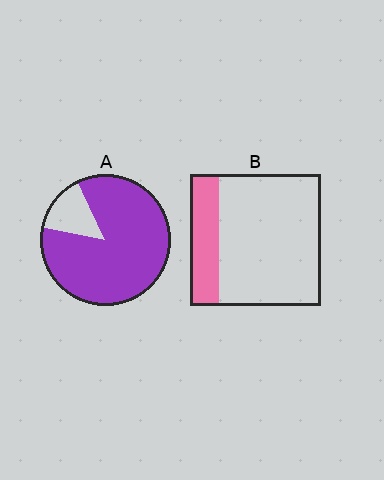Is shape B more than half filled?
No.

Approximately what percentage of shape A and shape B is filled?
A is approximately 85% and B is approximately 20%.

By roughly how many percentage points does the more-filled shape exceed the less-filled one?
By roughly 65 percentage points (A over B).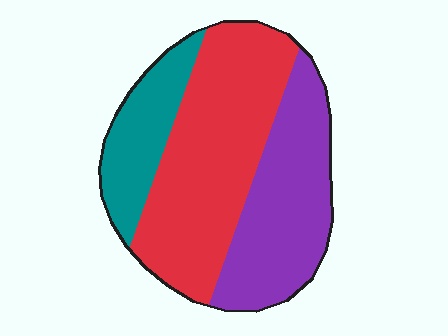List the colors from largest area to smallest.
From largest to smallest: red, purple, teal.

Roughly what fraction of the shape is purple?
Purple covers roughly 35% of the shape.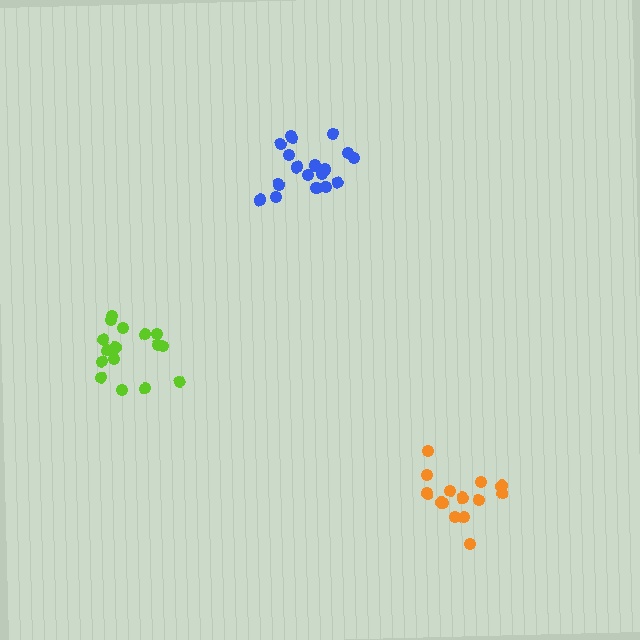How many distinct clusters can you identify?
There are 3 distinct clusters.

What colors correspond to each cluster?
The clusters are colored: orange, blue, lime.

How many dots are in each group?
Group 1: 14 dots, Group 2: 19 dots, Group 3: 16 dots (49 total).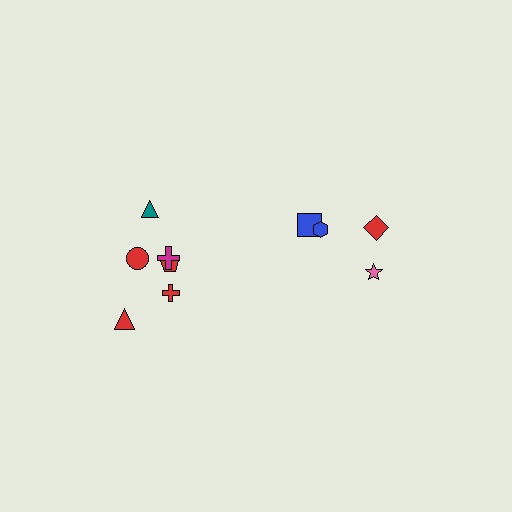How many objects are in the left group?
There are 6 objects.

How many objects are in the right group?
There are 4 objects.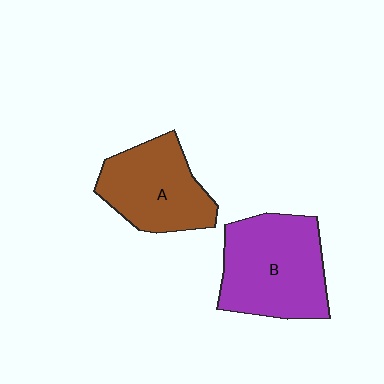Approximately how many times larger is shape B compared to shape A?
Approximately 1.2 times.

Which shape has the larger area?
Shape B (purple).